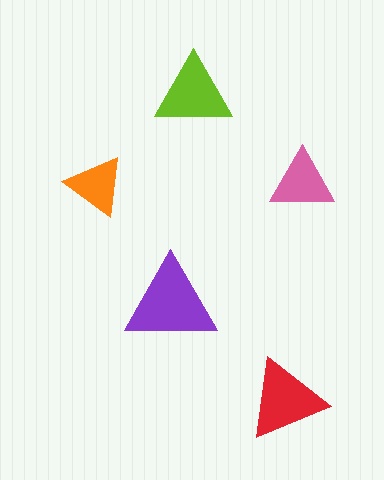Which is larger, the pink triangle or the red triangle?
The red one.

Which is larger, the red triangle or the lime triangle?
The red one.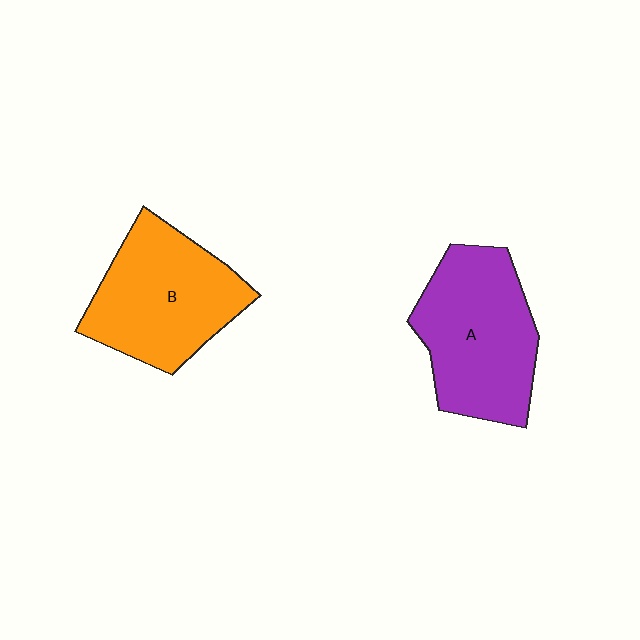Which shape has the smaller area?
Shape B (orange).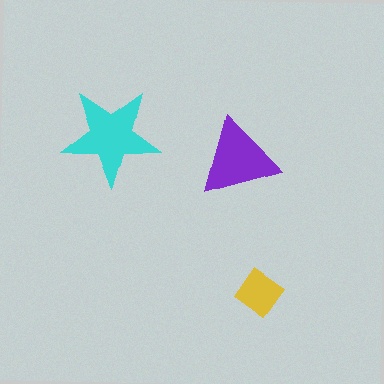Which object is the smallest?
The yellow diamond.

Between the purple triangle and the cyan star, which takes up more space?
The cyan star.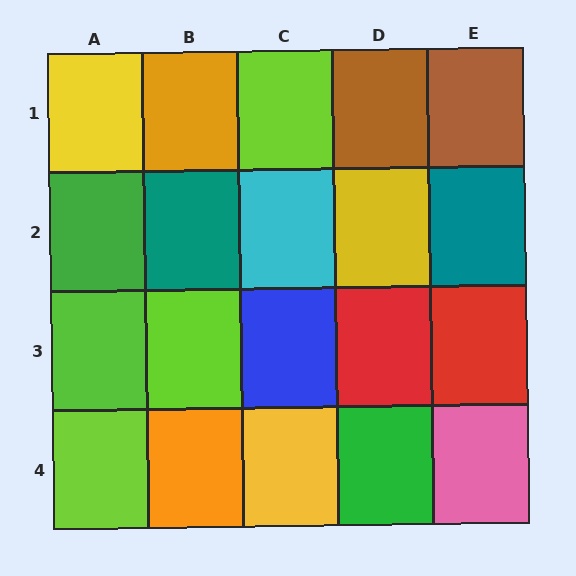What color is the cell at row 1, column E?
Brown.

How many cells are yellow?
3 cells are yellow.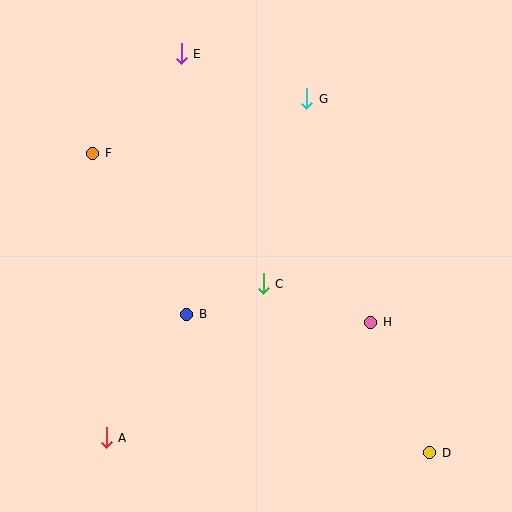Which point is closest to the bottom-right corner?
Point D is closest to the bottom-right corner.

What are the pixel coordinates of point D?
Point D is at (430, 453).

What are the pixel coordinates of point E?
Point E is at (181, 54).